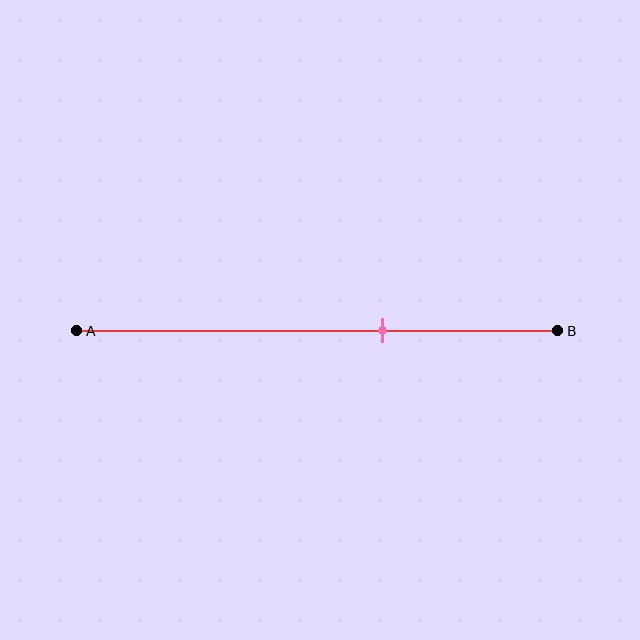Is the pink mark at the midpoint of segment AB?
No, the mark is at about 65% from A, not at the 50% midpoint.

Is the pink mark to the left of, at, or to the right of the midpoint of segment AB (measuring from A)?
The pink mark is to the right of the midpoint of segment AB.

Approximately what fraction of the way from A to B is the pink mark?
The pink mark is approximately 65% of the way from A to B.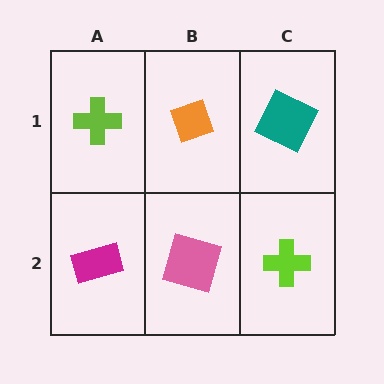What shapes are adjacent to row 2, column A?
A lime cross (row 1, column A), a pink square (row 2, column B).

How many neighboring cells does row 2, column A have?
2.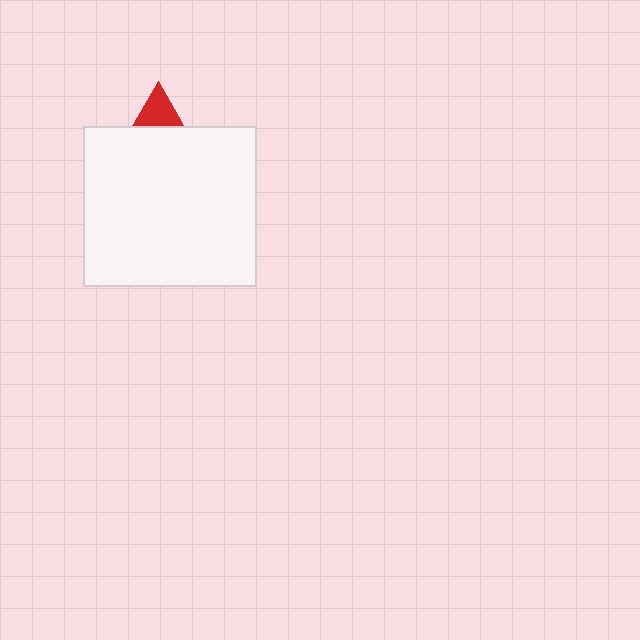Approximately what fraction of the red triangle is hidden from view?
Roughly 69% of the red triangle is hidden behind the white rectangle.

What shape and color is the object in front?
The object in front is a white rectangle.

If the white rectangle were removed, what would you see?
You would see the complete red triangle.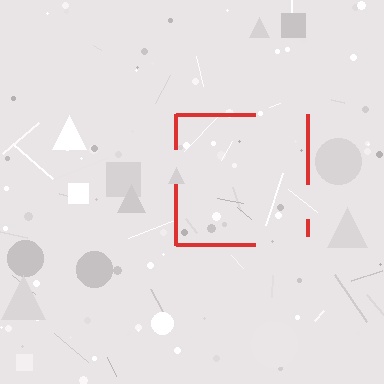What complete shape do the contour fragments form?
The contour fragments form a square.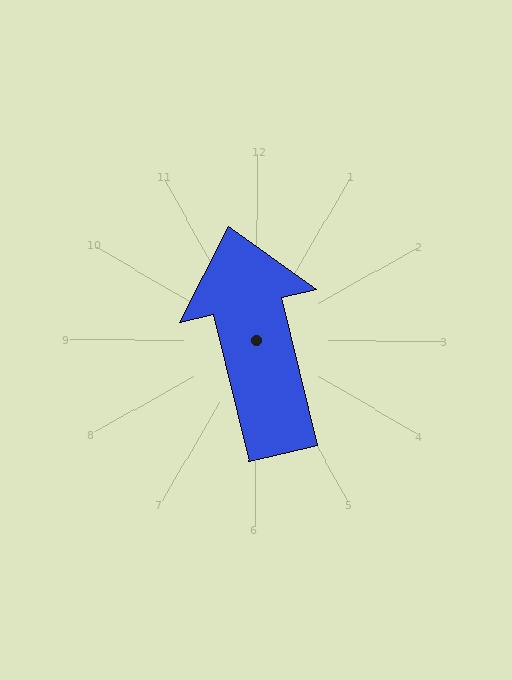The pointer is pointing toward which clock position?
Roughly 12 o'clock.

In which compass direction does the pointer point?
North.